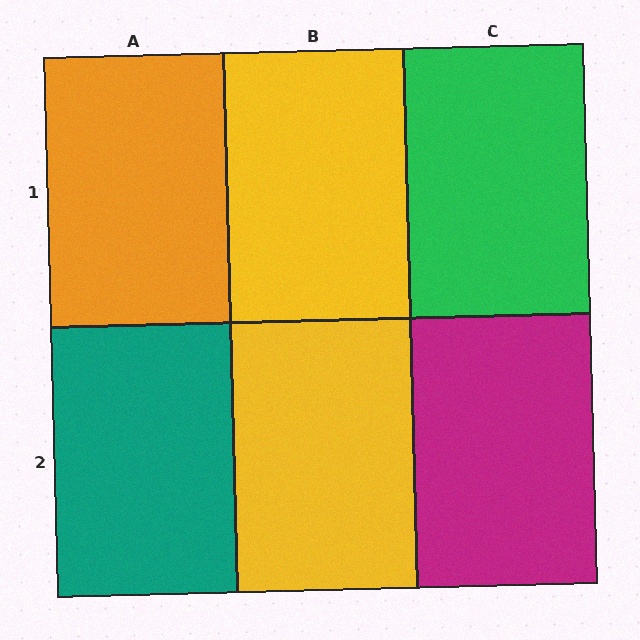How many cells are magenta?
1 cell is magenta.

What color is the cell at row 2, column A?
Teal.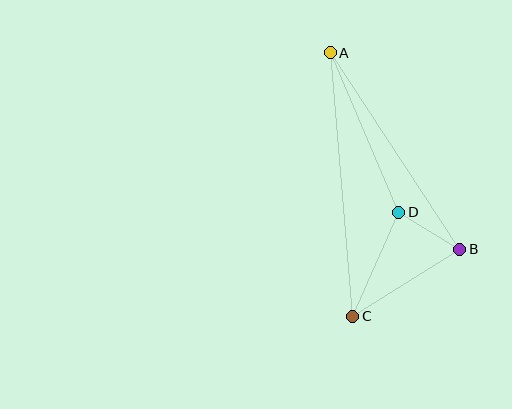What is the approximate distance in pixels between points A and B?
The distance between A and B is approximately 235 pixels.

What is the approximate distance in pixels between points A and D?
The distance between A and D is approximately 173 pixels.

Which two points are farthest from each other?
Points A and C are farthest from each other.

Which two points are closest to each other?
Points B and D are closest to each other.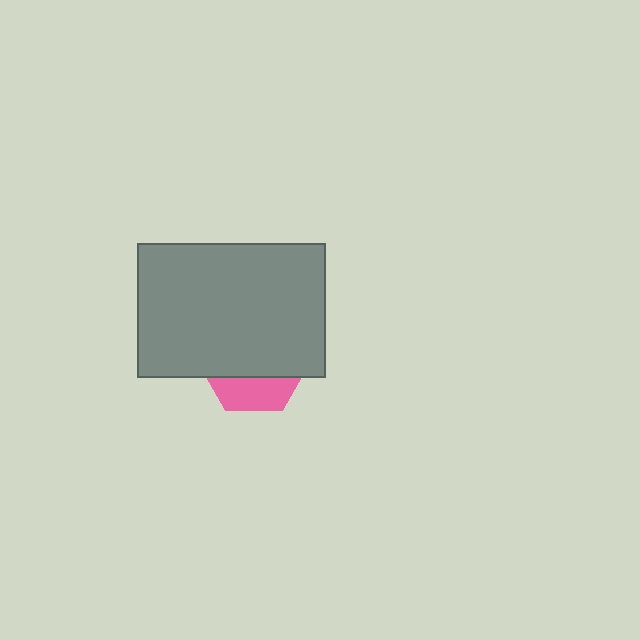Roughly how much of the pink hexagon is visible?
A small part of it is visible (roughly 30%).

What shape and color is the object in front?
The object in front is a gray rectangle.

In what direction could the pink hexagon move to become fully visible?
The pink hexagon could move down. That would shift it out from behind the gray rectangle entirely.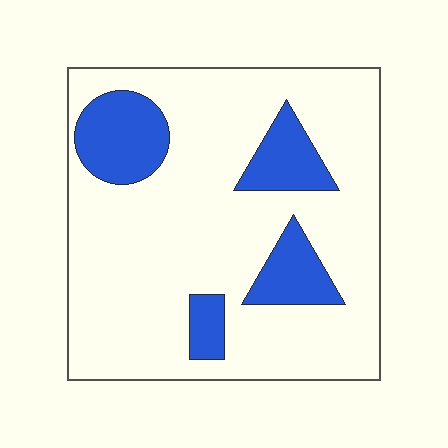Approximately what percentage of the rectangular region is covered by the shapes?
Approximately 20%.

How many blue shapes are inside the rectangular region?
4.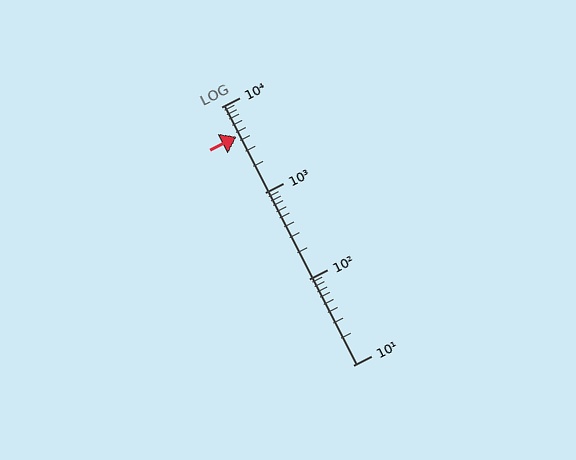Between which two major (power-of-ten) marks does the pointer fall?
The pointer is between 1000 and 10000.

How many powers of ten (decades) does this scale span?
The scale spans 3 decades, from 10 to 10000.